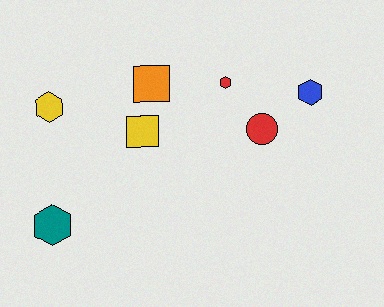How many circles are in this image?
There is 1 circle.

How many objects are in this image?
There are 7 objects.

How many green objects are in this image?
There are no green objects.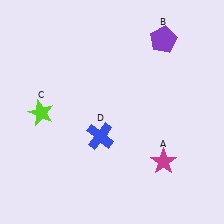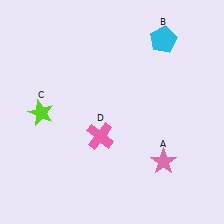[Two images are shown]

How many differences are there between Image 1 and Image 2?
There are 3 differences between the two images.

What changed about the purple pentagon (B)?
In Image 1, B is purple. In Image 2, it changed to cyan.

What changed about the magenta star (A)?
In Image 1, A is magenta. In Image 2, it changed to pink.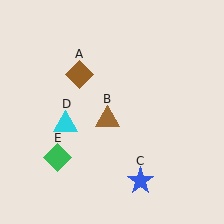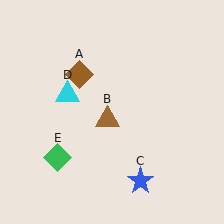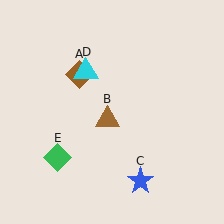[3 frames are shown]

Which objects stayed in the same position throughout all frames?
Brown diamond (object A) and brown triangle (object B) and blue star (object C) and green diamond (object E) remained stationary.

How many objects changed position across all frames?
1 object changed position: cyan triangle (object D).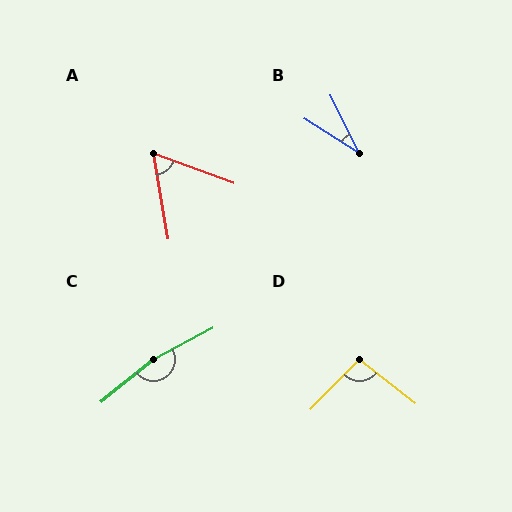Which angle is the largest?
C, at approximately 168 degrees.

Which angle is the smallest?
B, at approximately 32 degrees.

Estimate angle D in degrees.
Approximately 97 degrees.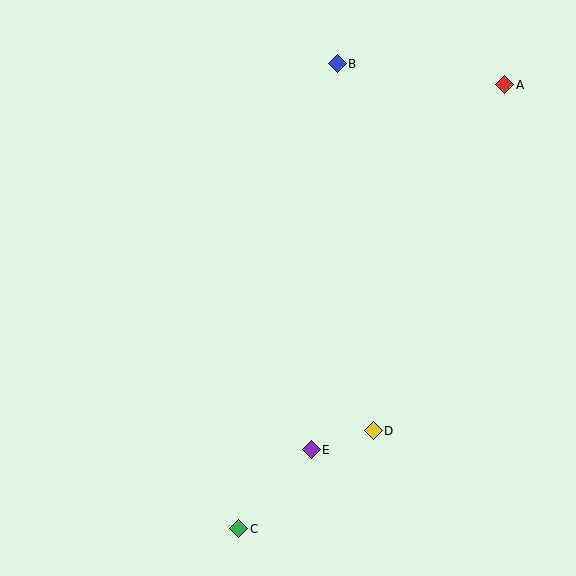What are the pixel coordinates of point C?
Point C is at (239, 529).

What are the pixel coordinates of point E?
Point E is at (311, 450).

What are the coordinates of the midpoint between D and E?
The midpoint between D and E is at (342, 440).